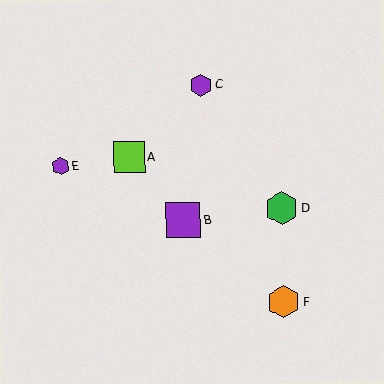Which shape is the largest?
The purple square (labeled B) is the largest.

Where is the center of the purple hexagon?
The center of the purple hexagon is at (201, 85).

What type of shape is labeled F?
Shape F is an orange hexagon.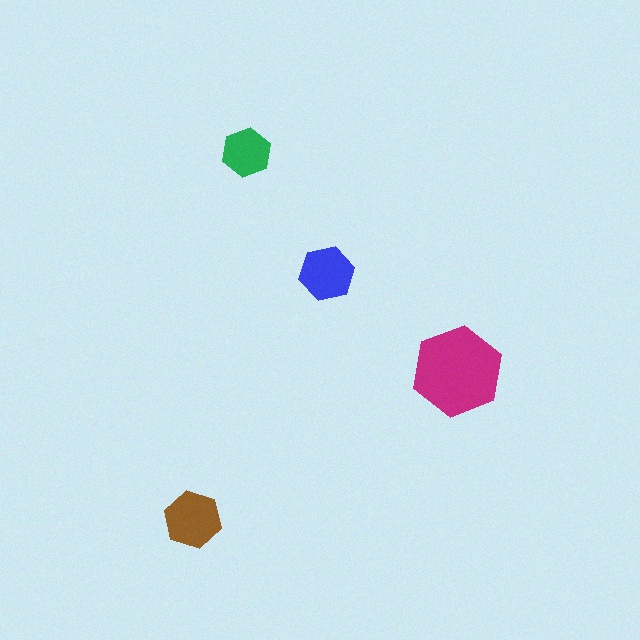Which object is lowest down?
The brown hexagon is bottommost.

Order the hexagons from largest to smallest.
the magenta one, the brown one, the blue one, the green one.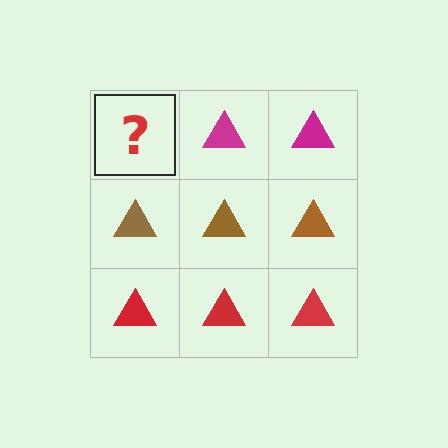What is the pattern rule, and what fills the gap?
The rule is that each row has a consistent color. The gap should be filled with a magenta triangle.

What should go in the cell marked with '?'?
The missing cell should contain a magenta triangle.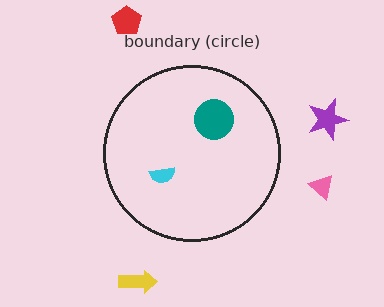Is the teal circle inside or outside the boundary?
Inside.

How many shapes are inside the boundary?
2 inside, 4 outside.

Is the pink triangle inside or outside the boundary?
Outside.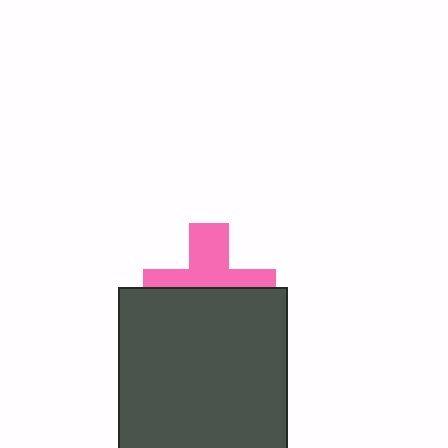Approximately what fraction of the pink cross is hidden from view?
Roughly 53% of the pink cross is hidden behind the dark gray square.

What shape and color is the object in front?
The object in front is a dark gray square.